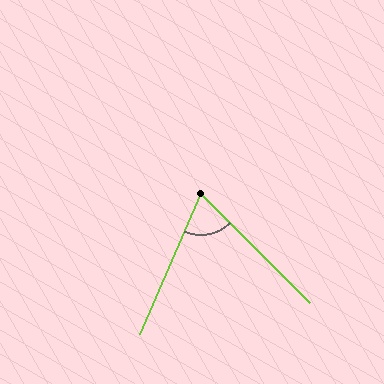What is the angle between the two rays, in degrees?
Approximately 69 degrees.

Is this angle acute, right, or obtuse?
It is acute.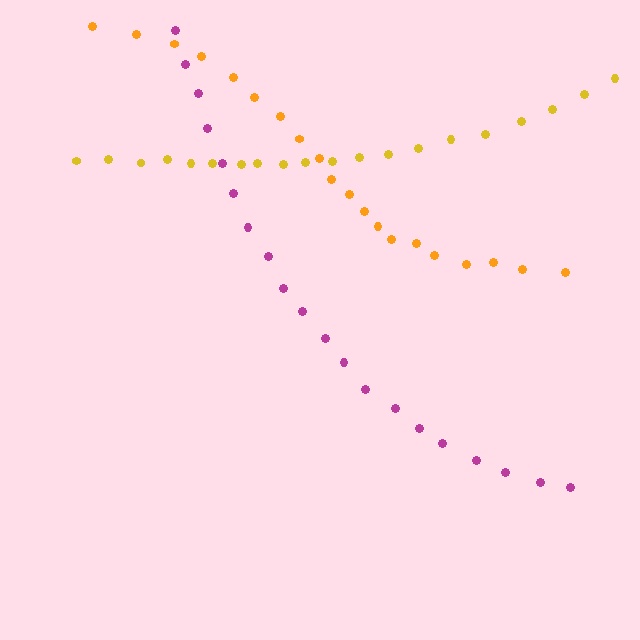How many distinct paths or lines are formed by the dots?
There are 3 distinct paths.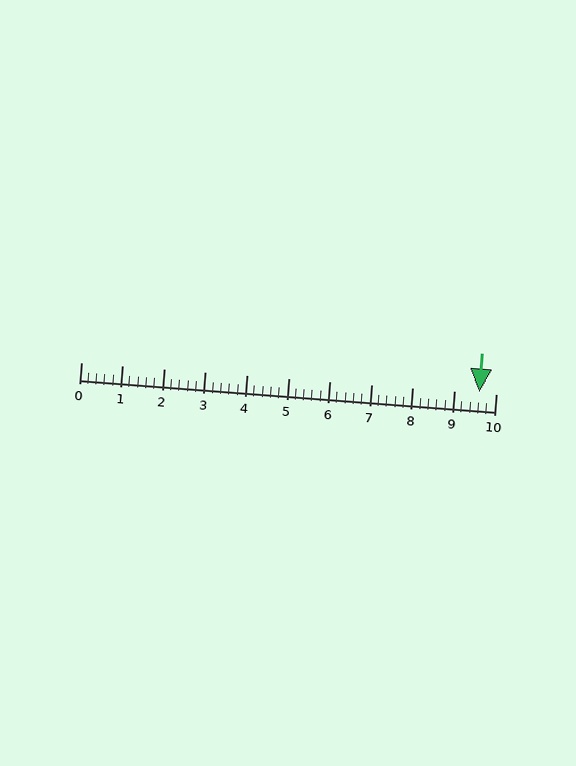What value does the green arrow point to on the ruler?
The green arrow points to approximately 9.6.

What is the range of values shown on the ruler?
The ruler shows values from 0 to 10.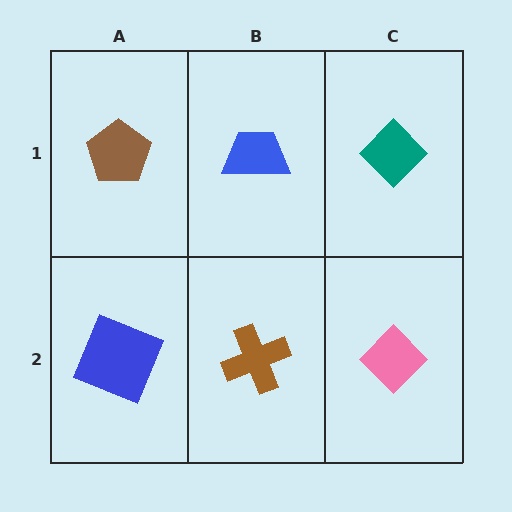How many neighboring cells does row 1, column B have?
3.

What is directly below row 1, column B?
A brown cross.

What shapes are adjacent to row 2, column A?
A brown pentagon (row 1, column A), a brown cross (row 2, column B).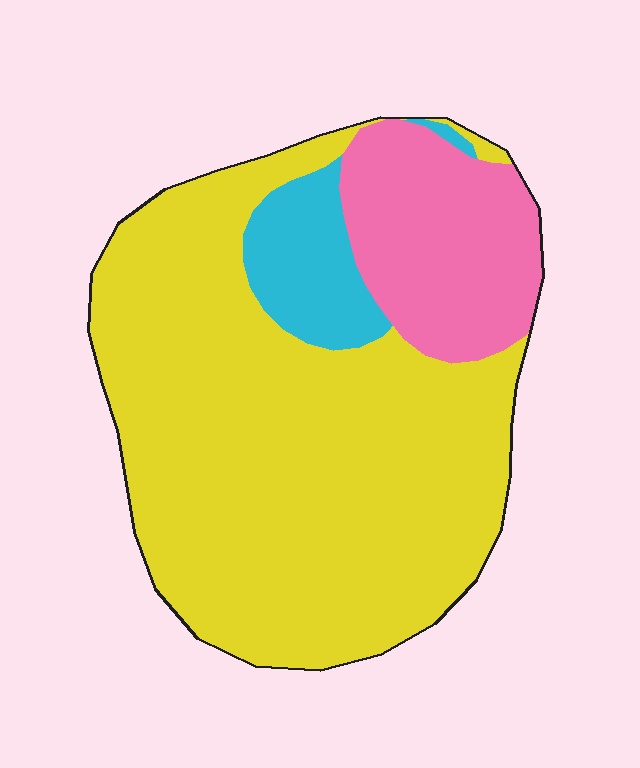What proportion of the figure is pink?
Pink takes up between a sixth and a third of the figure.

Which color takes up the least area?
Cyan, at roughly 10%.